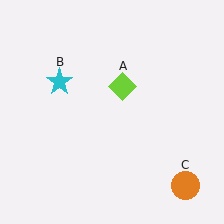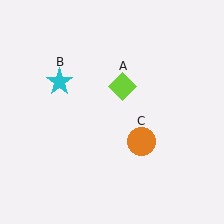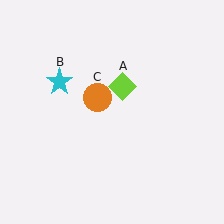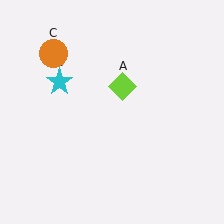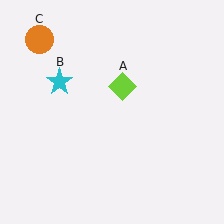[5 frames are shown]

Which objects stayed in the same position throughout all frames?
Lime diamond (object A) and cyan star (object B) remained stationary.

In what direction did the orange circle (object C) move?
The orange circle (object C) moved up and to the left.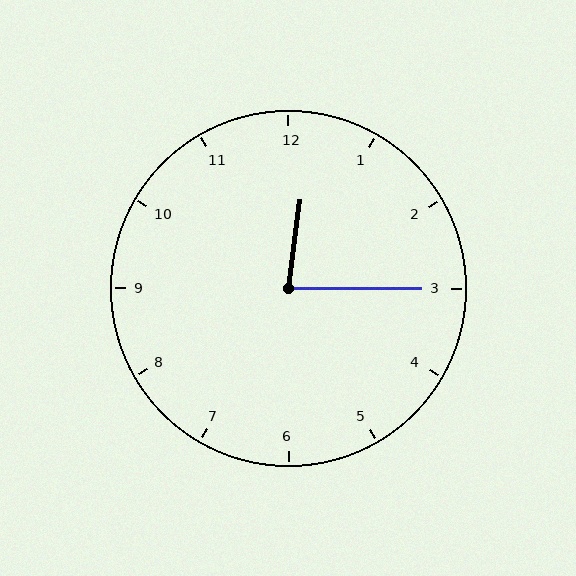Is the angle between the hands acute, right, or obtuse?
It is acute.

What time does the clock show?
12:15.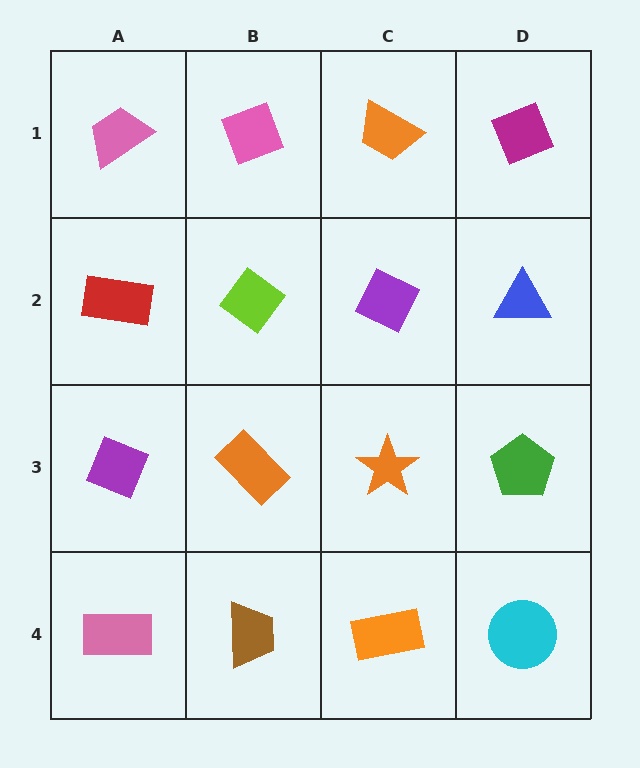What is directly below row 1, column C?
A purple diamond.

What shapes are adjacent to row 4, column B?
An orange rectangle (row 3, column B), a pink rectangle (row 4, column A), an orange rectangle (row 4, column C).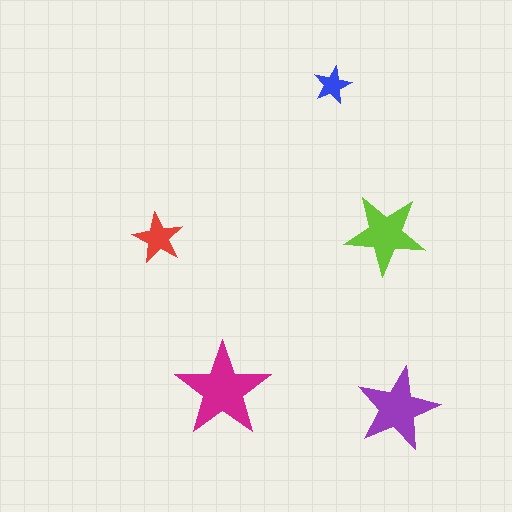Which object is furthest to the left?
The red star is leftmost.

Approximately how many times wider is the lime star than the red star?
About 1.5 times wider.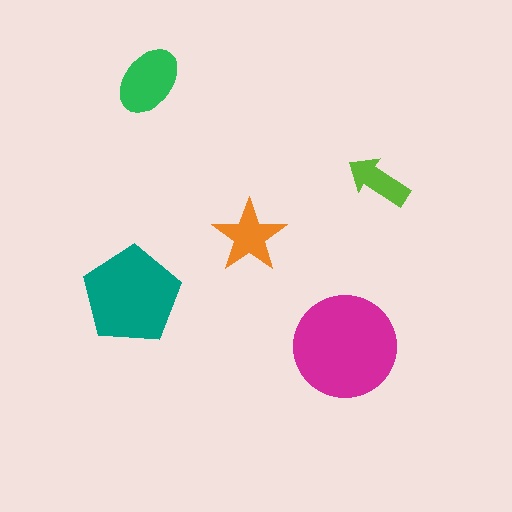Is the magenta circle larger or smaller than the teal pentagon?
Larger.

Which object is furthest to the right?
The lime arrow is rightmost.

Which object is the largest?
The magenta circle.